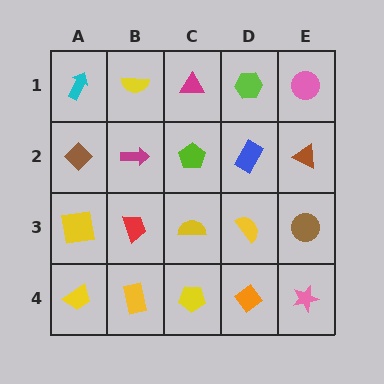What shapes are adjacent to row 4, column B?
A red trapezoid (row 3, column B), a yellow trapezoid (row 4, column A), a yellow pentagon (row 4, column C).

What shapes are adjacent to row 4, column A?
A yellow square (row 3, column A), a yellow rectangle (row 4, column B).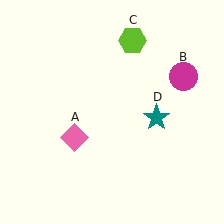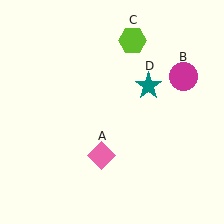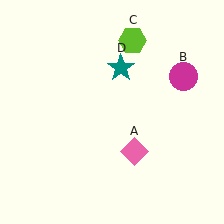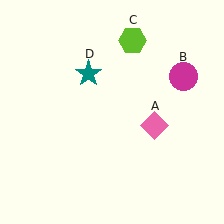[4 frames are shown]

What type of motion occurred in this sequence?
The pink diamond (object A), teal star (object D) rotated counterclockwise around the center of the scene.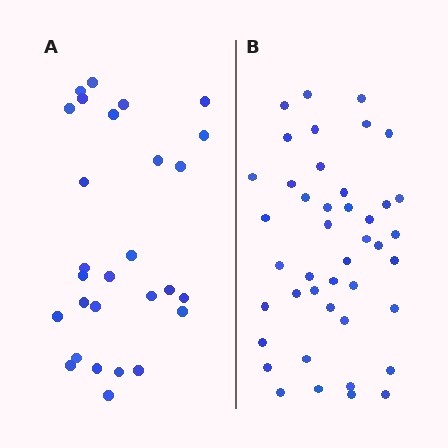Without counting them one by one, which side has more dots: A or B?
Region B (the right region) has more dots.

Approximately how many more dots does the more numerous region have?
Region B has approximately 15 more dots than region A.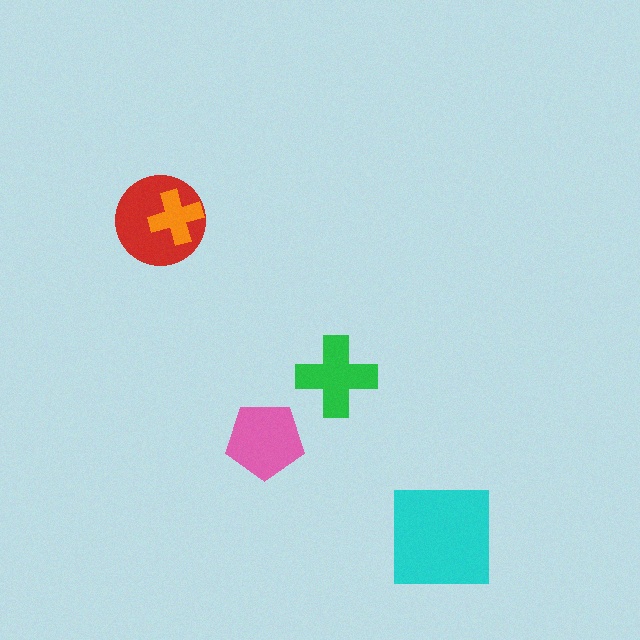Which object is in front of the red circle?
The orange cross is in front of the red circle.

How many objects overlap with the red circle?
1 object overlaps with the red circle.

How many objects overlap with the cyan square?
0 objects overlap with the cyan square.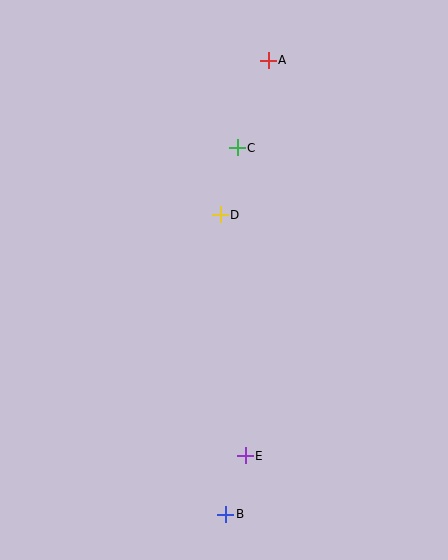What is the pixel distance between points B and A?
The distance between B and A is 456 pixels.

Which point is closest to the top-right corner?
Point A is closest to the top-right corner.